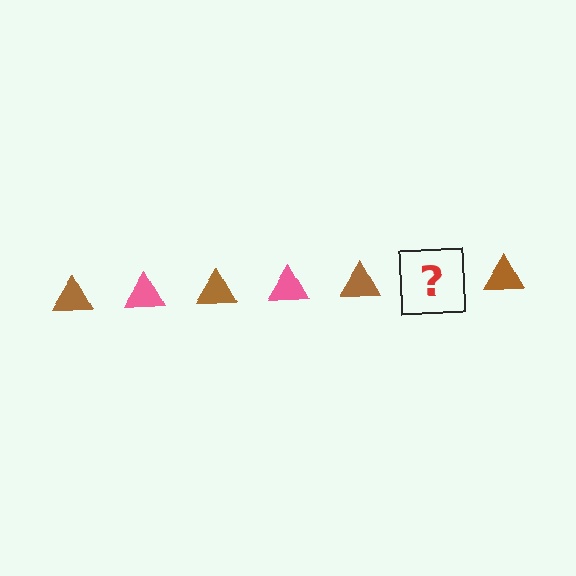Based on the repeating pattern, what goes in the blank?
The blank should be a pink triangle.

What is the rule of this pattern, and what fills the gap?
The rule is that the pattern cycles through brown, pink triangles. The gap should be filled with a pink triangle.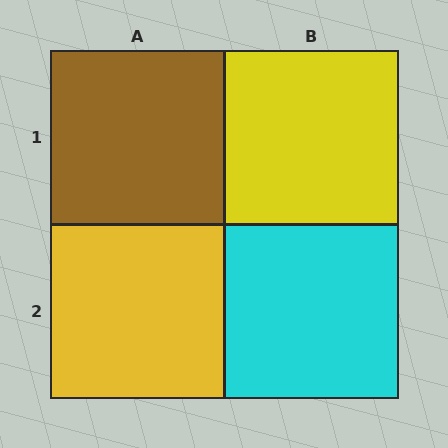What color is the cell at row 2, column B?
Cyan.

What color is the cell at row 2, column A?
Yellow.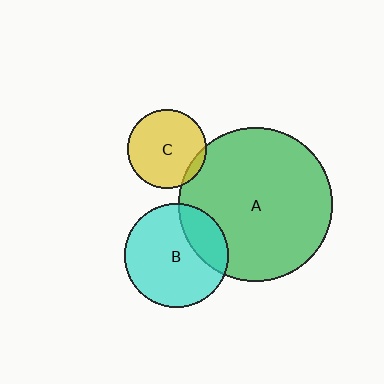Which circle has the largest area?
Circle A (green).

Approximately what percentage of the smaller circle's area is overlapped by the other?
Approximately 25%.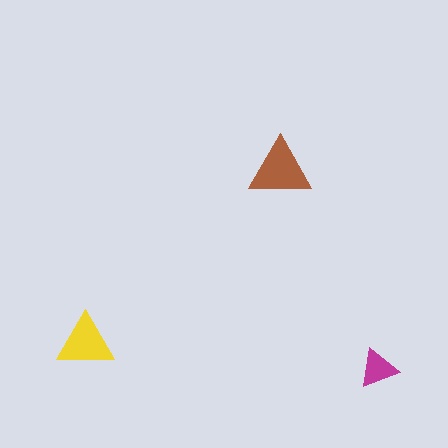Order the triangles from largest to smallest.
the brown one, the yellow one, the magenta one.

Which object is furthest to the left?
The yellow triangle is leftmost.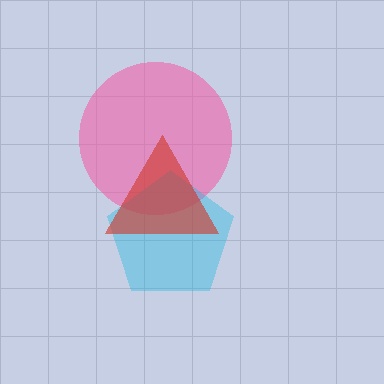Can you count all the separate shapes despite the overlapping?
Yes, there are 3 separate shapes.